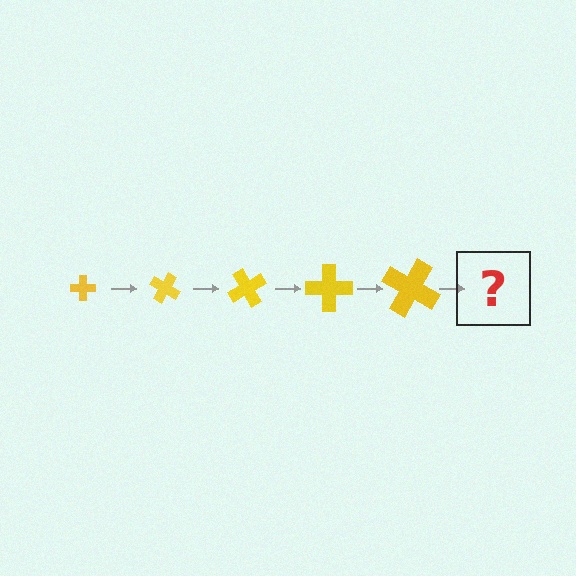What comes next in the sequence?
The next element should be a cross, larger than the previous one and rotated 150 degrees from the start.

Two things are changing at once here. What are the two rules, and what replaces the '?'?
The two rules are that the cross grows larger each step and it rotates 30 degrees each step. The '?' should be a cross, larger than the previous one and rotated 150 degrees from the start.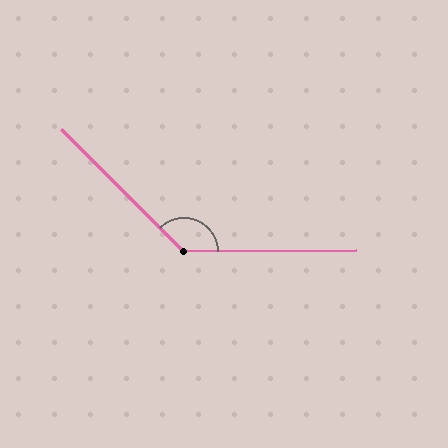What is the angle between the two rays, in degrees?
Approximately 134 degrees.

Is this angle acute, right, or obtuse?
It is obtuse.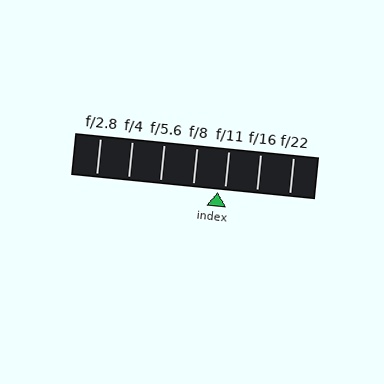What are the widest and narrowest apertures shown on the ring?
The widest aperture shown is f/2.8 and the narrowest is f/22.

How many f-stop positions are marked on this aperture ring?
There are 7 f-stop positions marked.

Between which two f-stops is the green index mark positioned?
The index mark is between f/8 and f/11.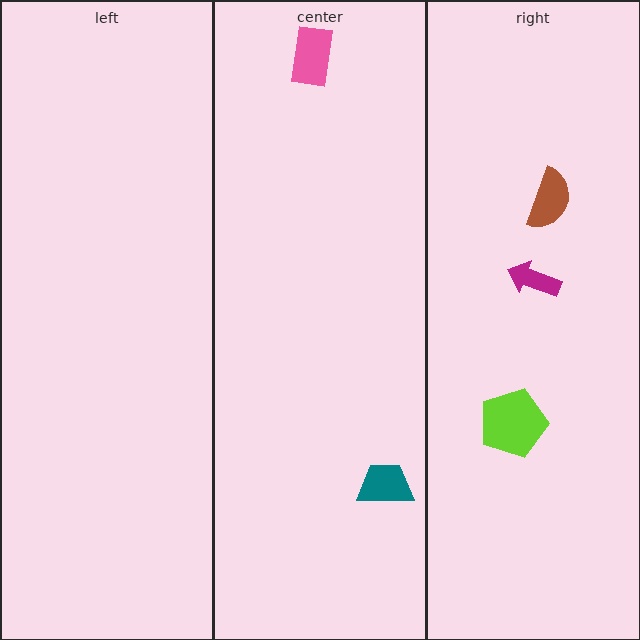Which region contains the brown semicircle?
The right region.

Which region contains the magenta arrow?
The right region.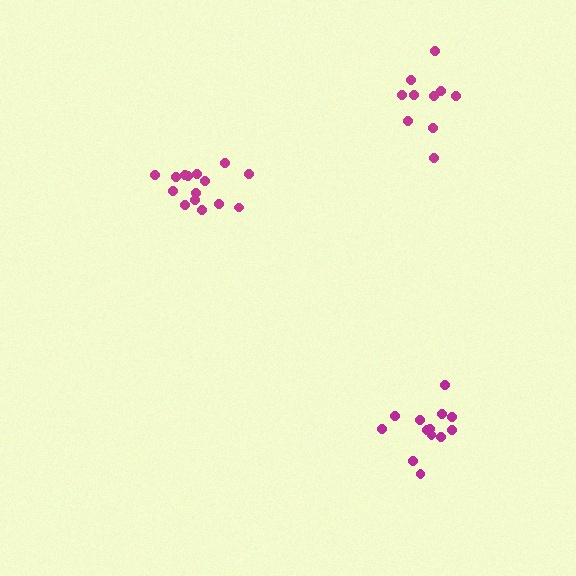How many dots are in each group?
Group 1: 15 dots, Group 2: 10 dots, Group 3: 13 dots (38 total).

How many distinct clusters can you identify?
There are 3 distinct clusters.